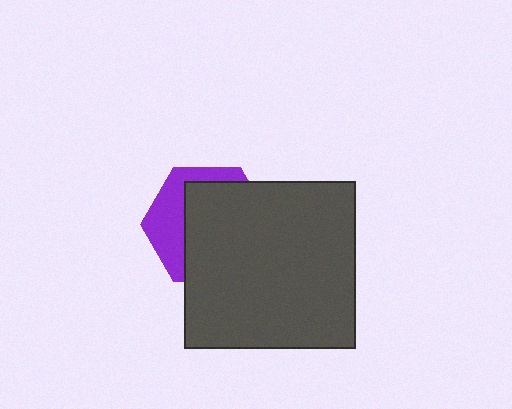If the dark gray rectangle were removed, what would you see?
You would see the complete purple hexagon.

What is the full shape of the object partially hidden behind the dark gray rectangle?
The partially hidden object is a purple hexagon.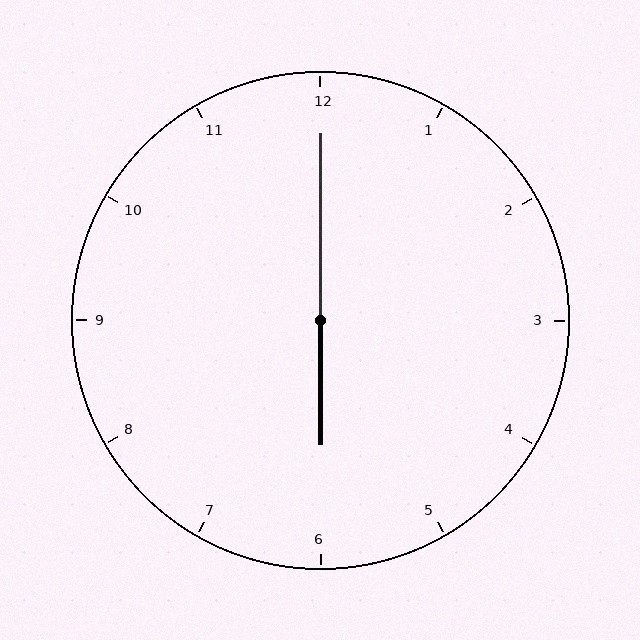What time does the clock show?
6:00.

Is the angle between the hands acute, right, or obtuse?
It is obtuse.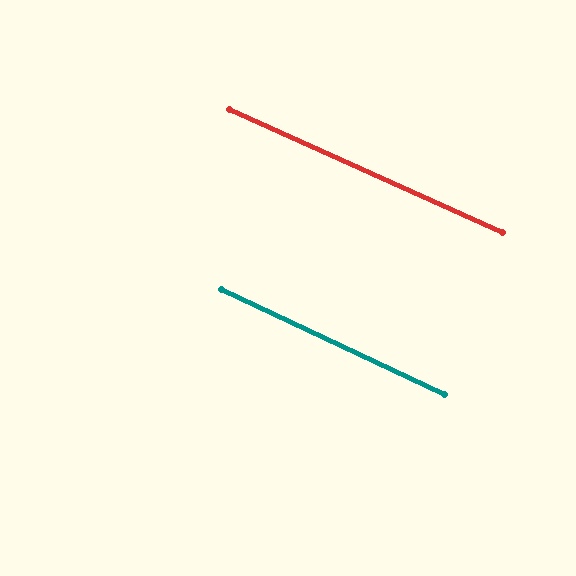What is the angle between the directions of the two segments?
Approximately 1 degree.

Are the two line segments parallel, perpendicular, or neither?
Parallel — their directions differ by only 1.0°.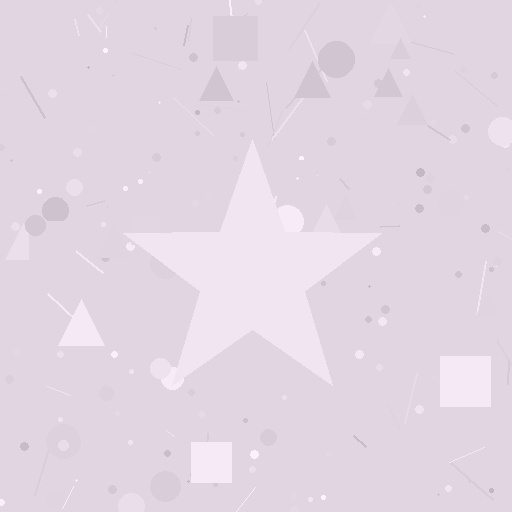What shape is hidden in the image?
A star is hidden in the image.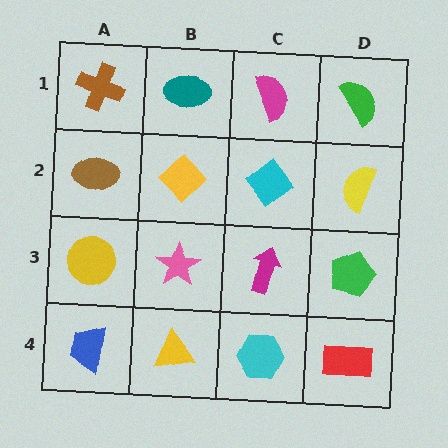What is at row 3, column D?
A green pentagon.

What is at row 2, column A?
A brown ellipse.